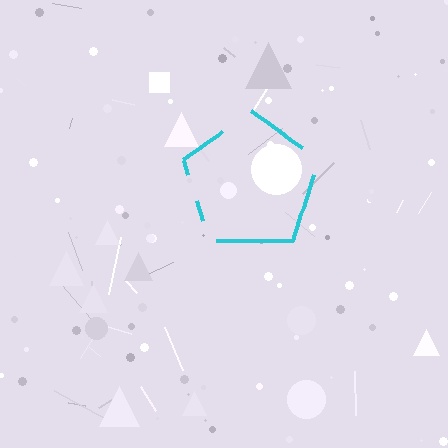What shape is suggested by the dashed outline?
The dashed outline suggests a pentagon.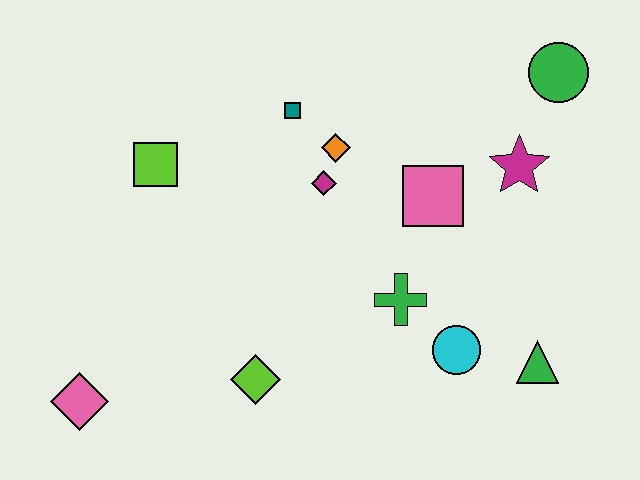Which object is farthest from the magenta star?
The pink diamond is farthest from the magenta star.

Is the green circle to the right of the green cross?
Yes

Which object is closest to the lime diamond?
The green cross is closest to the lime diamond.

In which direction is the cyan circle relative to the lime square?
The cyan circle is to the right of the lime square.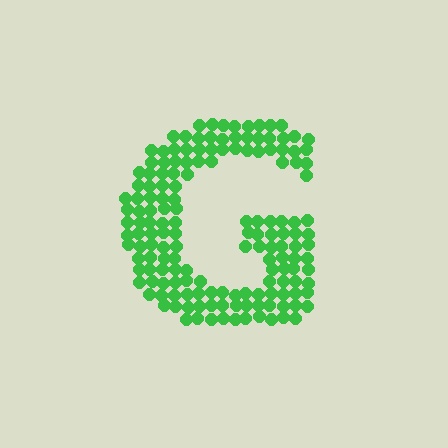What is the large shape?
The large shape is the letter G.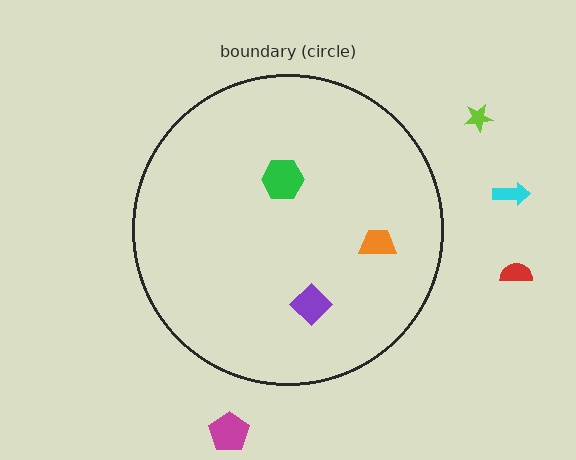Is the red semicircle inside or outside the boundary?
Outside.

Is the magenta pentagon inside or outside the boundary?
Outside.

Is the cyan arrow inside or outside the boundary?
Outside.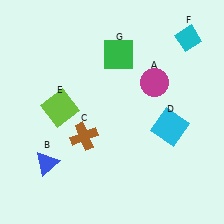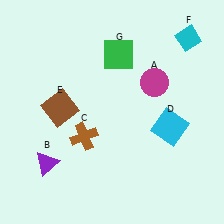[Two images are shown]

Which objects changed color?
B changed from blue to purple. E changed from lime to brown.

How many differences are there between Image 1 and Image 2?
There are 2 differences between the two images.